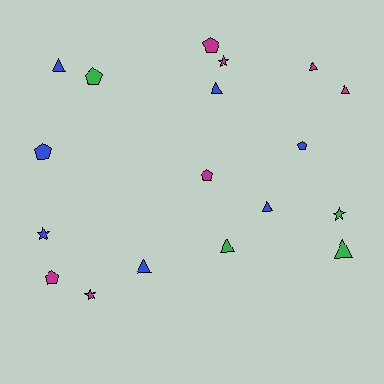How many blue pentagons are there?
There are 2 blue pentagons.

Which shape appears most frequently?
Triangle, with 8 objects.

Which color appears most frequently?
Blue, with 7 objects.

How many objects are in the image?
There are 18 objects.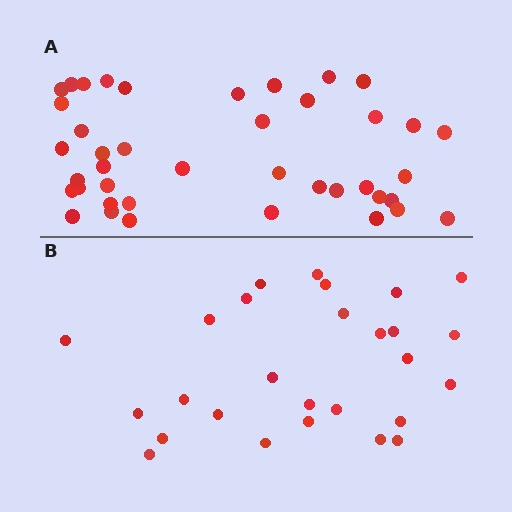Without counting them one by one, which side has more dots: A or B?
Region A (the top region) has more dots.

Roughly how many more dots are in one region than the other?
Region A has approximately 15 more dots than region B.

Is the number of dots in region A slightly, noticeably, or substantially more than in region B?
Region A has substantially more. The ratio is roughly 1.5 to 1.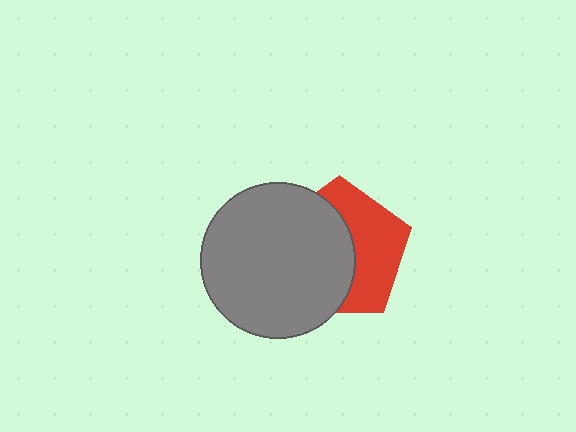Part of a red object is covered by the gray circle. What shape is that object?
It is a pentagon.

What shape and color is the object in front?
The object in front is a gray circle.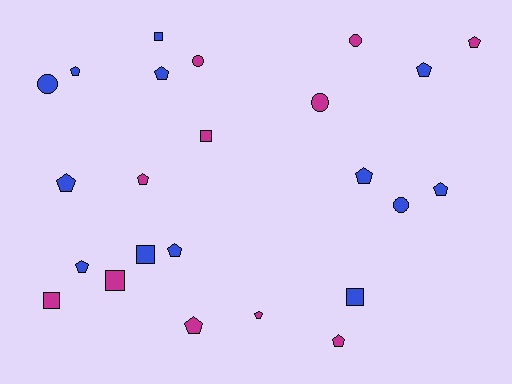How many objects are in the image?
There are 24 objects.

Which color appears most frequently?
Blue, with 13 objects.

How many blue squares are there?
There are 3 blue squares.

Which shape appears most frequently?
Pentagon, with 13 objects.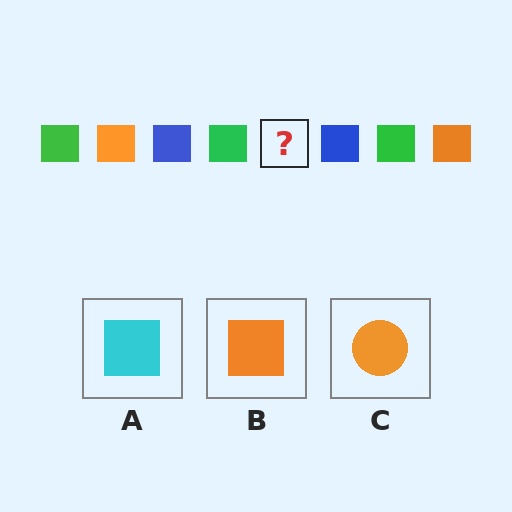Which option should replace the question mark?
Option B.